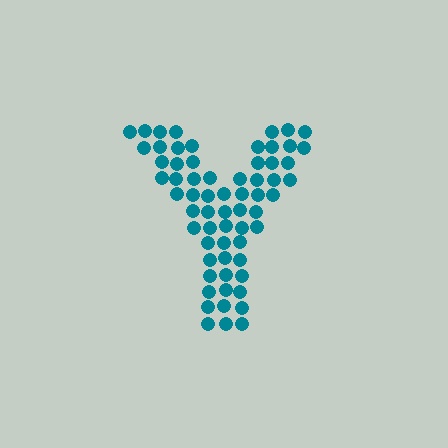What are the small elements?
The small elements are circles.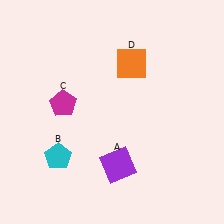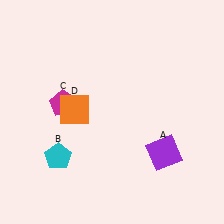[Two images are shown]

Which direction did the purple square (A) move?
The purple square (A) moved right.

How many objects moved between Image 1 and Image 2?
2 objects moved between the two images.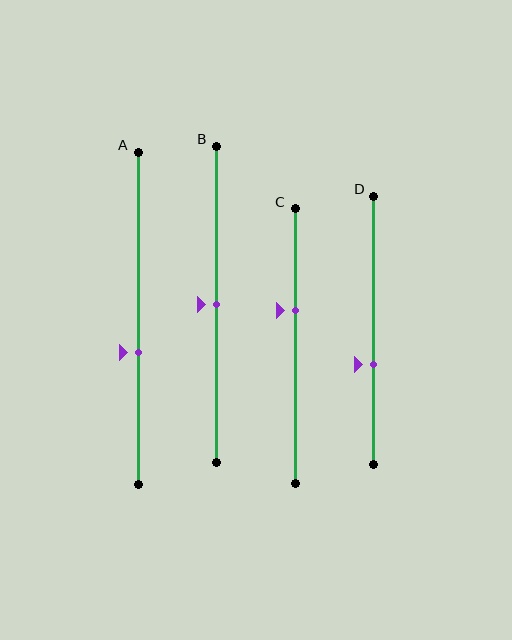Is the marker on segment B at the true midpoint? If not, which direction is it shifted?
Yes, the marker on segment B is at the true midpoint.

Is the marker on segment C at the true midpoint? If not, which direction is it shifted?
No, the marker on segment C is shifted upward by about 13% of the segment length.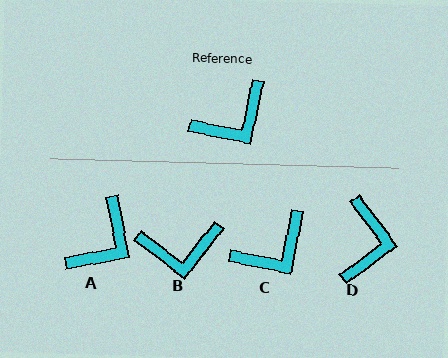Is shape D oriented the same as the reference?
No, it is off by about 48 degrees.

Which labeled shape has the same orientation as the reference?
C.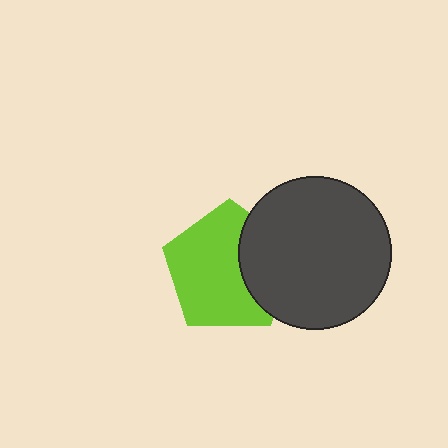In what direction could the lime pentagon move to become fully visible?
The lime pentagon could move left. That would shift it out from behind the dark gray circle entirely.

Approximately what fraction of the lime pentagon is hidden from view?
Roughly 31% of the lime pentagon is hidden behind the dark gray circle.